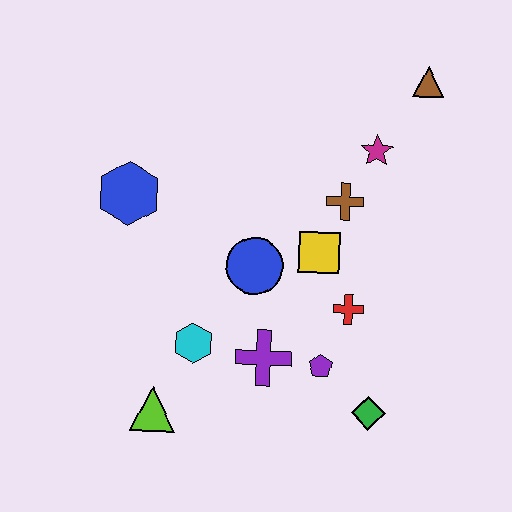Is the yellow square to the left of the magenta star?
Yes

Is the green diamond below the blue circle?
Yes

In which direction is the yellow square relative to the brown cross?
The yellow square is below the brown cross.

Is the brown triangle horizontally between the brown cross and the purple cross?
No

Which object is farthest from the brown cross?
The lime triangle is farthest from the brown cross.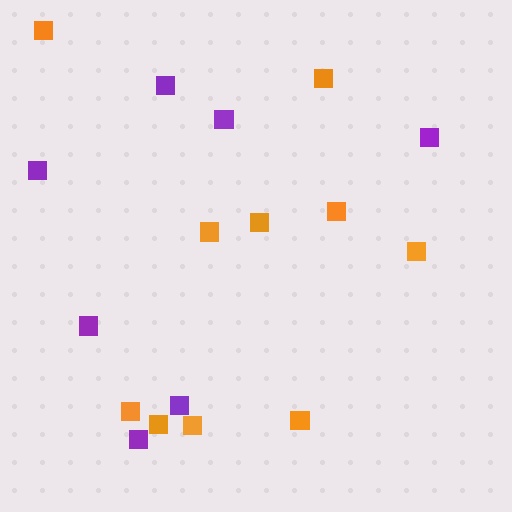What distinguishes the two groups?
There are 2 groups: one group of purple squares (7) and one group of orange squares (10).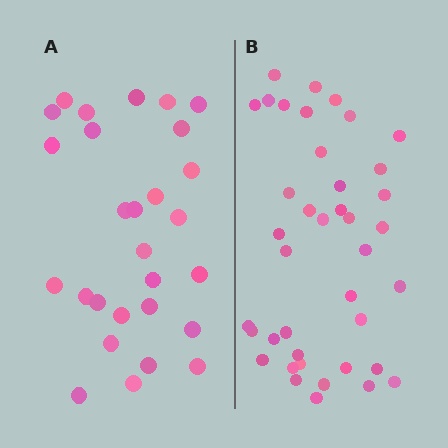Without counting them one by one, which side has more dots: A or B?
Region B (the right region) has more dots.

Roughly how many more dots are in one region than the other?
Region B has roughly 12 or so more dots than region A.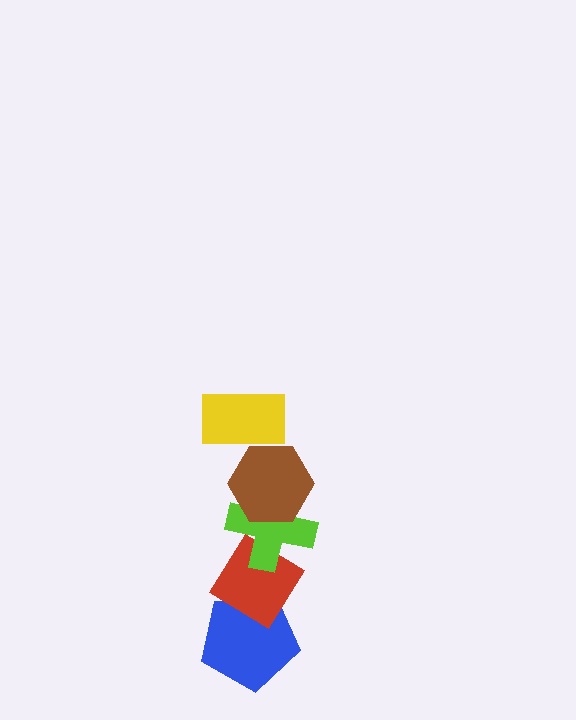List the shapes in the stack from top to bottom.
From top to bottom: the yellow rectangle, the brown hexagon, the lime cross, the red diamond, the blue pentagon.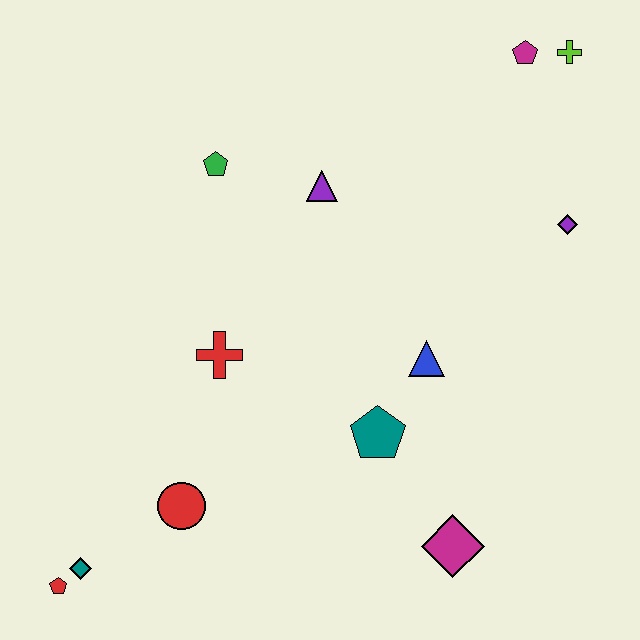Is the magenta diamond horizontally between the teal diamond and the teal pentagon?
No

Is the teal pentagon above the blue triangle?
No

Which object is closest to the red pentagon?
The teal diamond is closest to the red pentagon.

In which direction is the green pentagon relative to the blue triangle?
The green pentagon is to the left of the blue triangle.